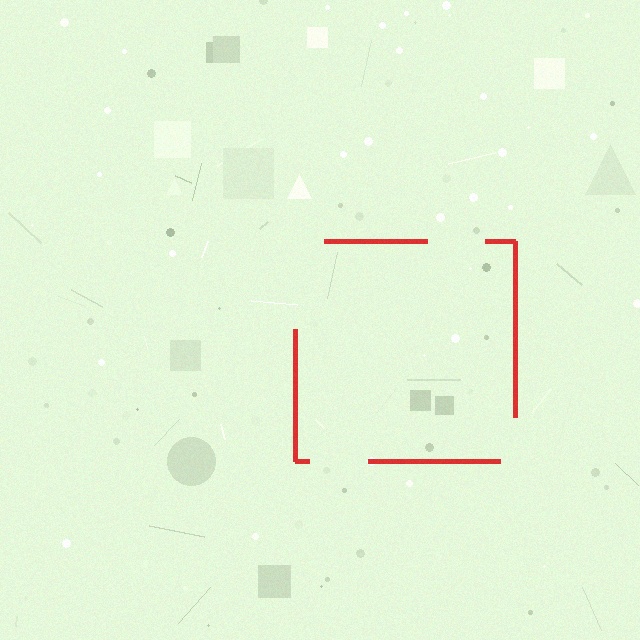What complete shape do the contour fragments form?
The contour fragments form a square.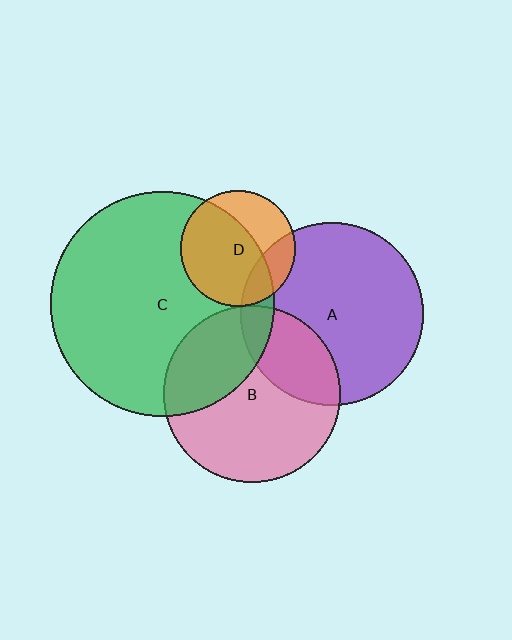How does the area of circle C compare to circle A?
Approximately 1.5 times.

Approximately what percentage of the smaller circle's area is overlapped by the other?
Approximately 25%.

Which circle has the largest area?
Circle C (green).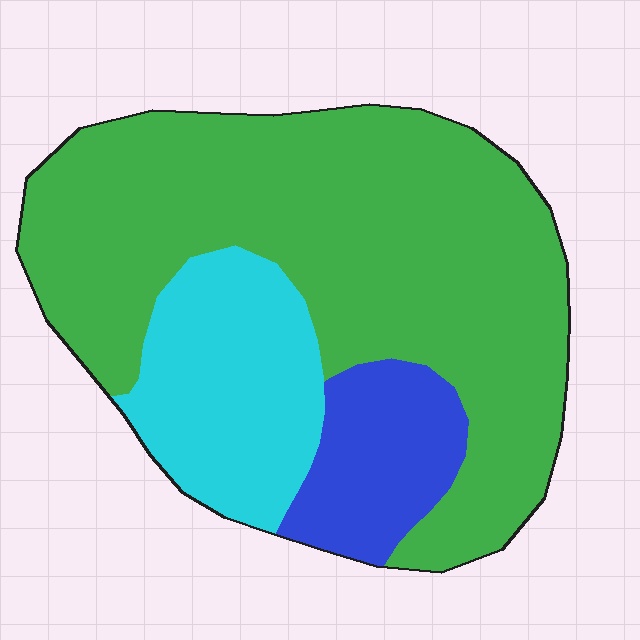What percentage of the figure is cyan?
Cyan takes up about one fifth (1/5) of the figure.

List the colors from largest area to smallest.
From largest to smallest: green, cyan, blue.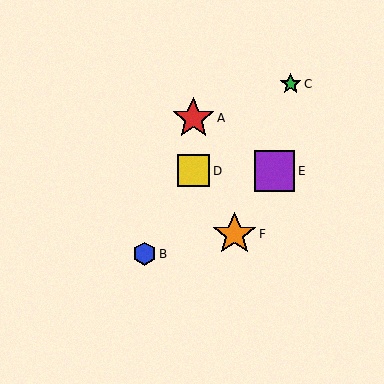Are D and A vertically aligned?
Yes, both are at x≈193.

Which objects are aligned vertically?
Objects A, D are aligned vertically.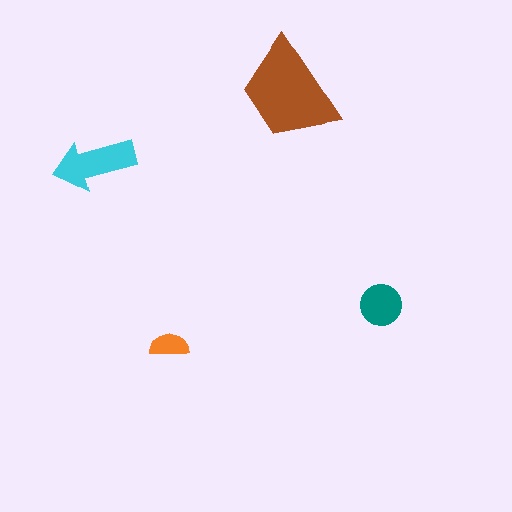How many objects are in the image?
There are 4 objects in the image.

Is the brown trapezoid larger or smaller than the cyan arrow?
Larger.